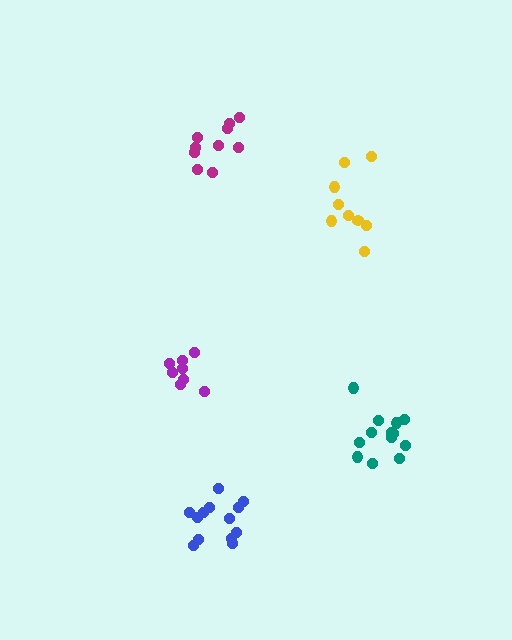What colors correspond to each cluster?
The clusters are colored: blue, yellow, purple, magenta, teal.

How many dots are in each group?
Group 1: 13 dots, Group 2: 9 dots, Group 3: 8 dots, Group 4: 10 dots, Group 5: 13 dots (53 total).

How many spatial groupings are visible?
There are 5 spatial groupings.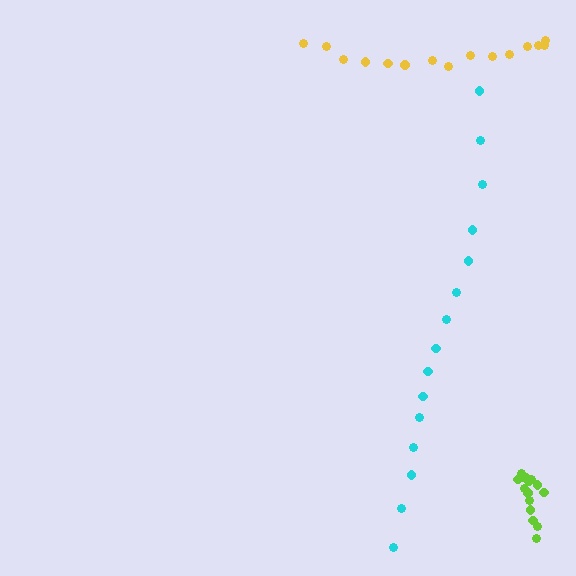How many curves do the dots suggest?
There are 3 distinct paths.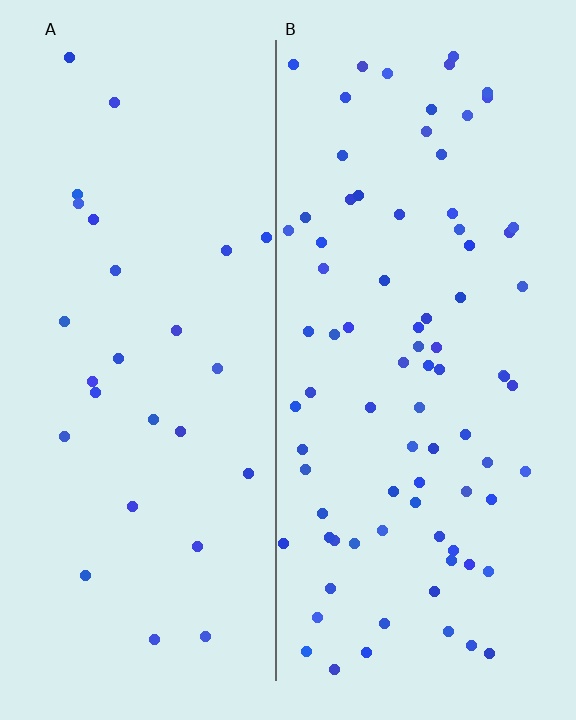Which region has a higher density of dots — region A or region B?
B (the right).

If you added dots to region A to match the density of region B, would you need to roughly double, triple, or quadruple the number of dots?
Approximately triple.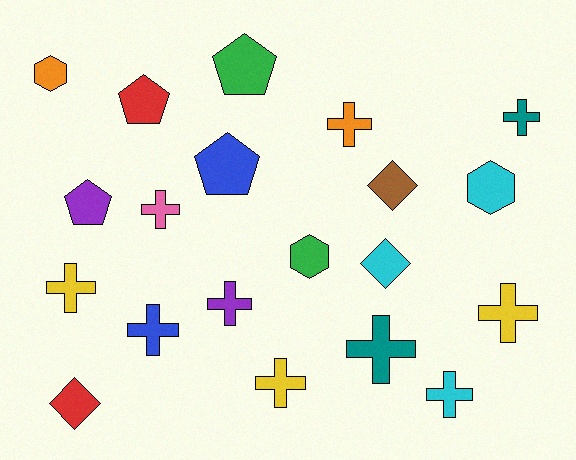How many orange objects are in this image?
There are 2 orange objects.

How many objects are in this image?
There are 20 objects.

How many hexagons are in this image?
There are 3 hexagons.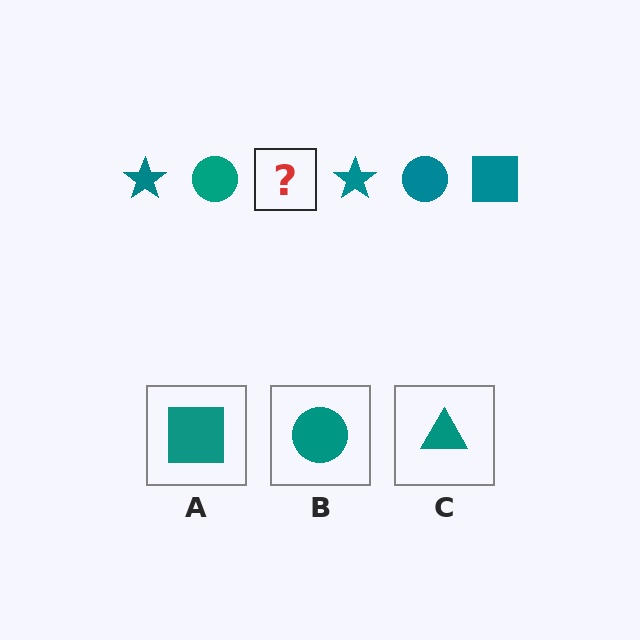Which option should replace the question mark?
Option A.